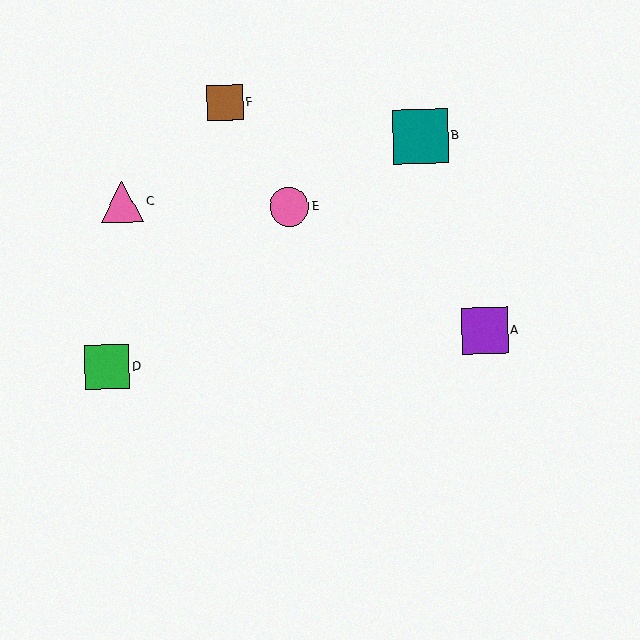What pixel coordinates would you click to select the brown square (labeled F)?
Click at (225, 103) to select the brown square F.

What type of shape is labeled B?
Shape B is a teal square.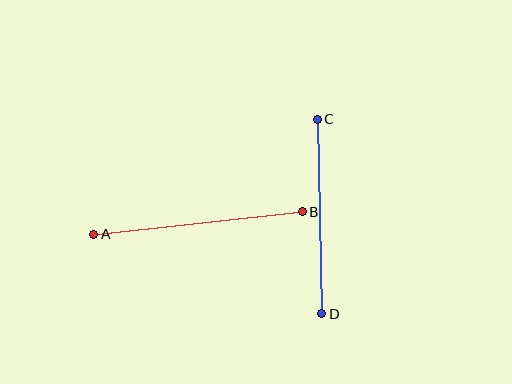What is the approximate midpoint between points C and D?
The midpoint is at approximately (319, 217) pixels.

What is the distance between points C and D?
The distance is approximately 195 pixels.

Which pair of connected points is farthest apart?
Points A and B are farthest apart.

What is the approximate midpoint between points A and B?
The midpoint is at approximately (198, 223) pixels.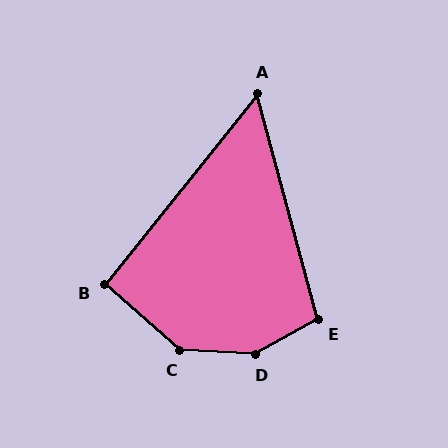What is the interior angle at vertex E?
Approximately 104 degrees (obtuse).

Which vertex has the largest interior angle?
D, at approximately 148 degrees.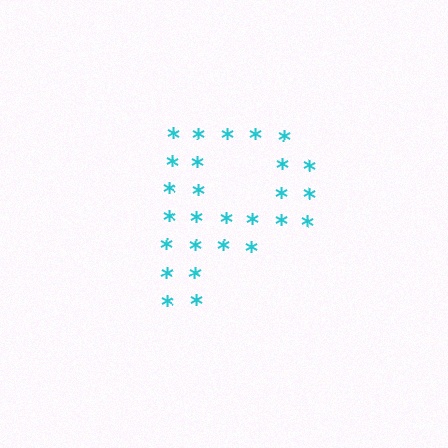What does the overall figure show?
The overall figure shows the letter P.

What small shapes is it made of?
It is made of small asterisks.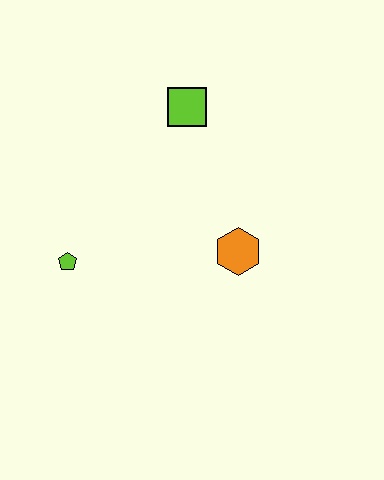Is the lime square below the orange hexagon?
No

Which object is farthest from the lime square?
The lime pentagon is farthest from the lime square.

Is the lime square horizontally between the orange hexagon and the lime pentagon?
Yes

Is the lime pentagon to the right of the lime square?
No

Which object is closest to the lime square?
The orange hexagon is closest to the lime square.